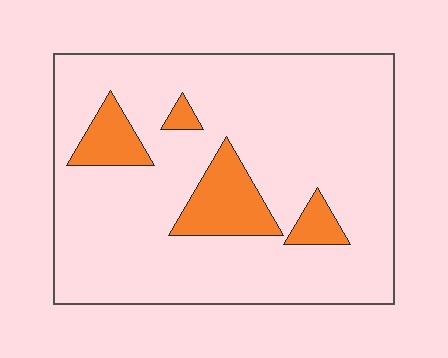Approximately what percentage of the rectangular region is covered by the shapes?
Approximately 15%.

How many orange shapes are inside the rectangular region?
4.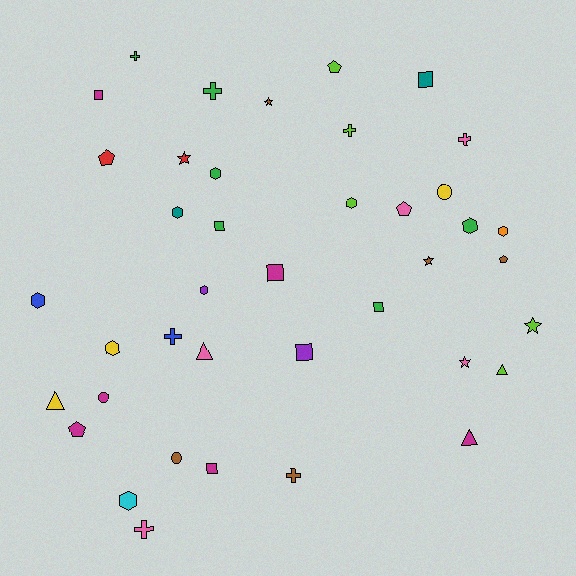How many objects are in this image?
There are 40 objects.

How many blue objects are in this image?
There are 2 blue objects.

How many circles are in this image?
There are 3 circles.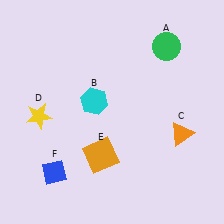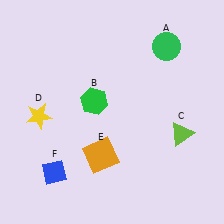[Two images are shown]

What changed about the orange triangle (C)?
In Image 1, C is orange. In Image 2, it changed to lime.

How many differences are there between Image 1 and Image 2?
There are 2 differences between the two images.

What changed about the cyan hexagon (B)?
In Image 1, B is cyan. In Image 2, it changed to green.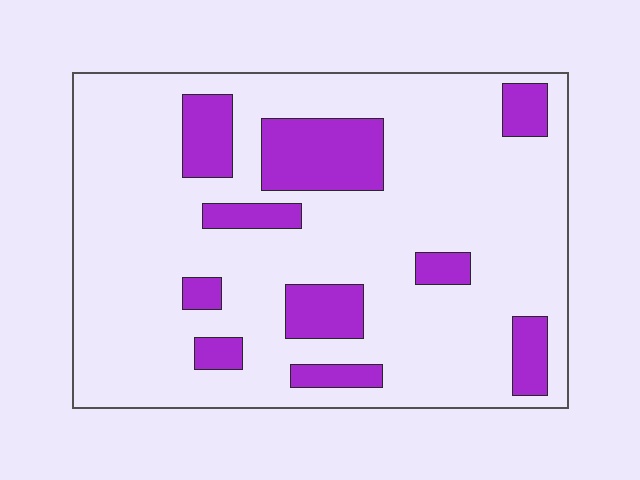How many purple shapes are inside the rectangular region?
10.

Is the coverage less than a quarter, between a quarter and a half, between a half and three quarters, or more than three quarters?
Less than a quarter.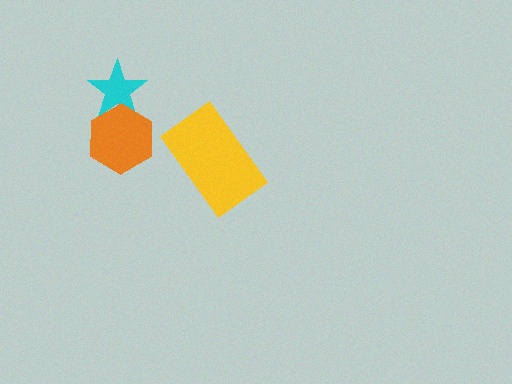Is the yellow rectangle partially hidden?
No, no other shape covers it.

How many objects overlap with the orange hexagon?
1 object overlaps with the orange hexagon.